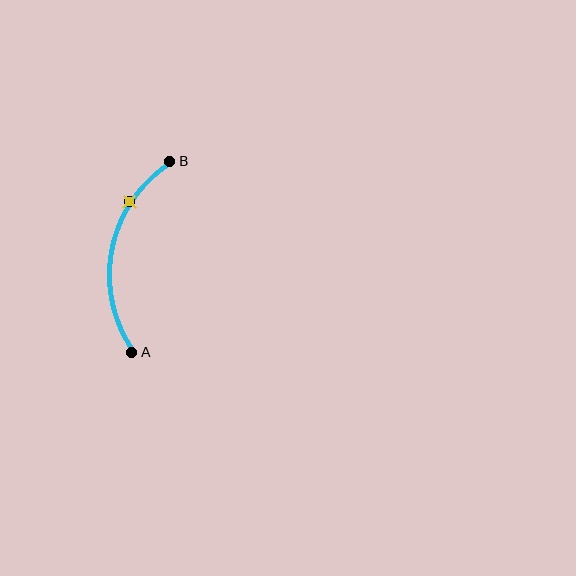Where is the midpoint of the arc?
The arc midpoint is the point on the curve farthest from the straight line joining A and B. It sits to the left of that line.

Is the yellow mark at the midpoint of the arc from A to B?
No. The yellow mark lies on the arc but is closer to endpoint B. The arc midpoint would be at the point on the curve equidistant along the arc from both A and B.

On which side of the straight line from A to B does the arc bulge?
The arc bulges to the left of the straight line connecting A and B.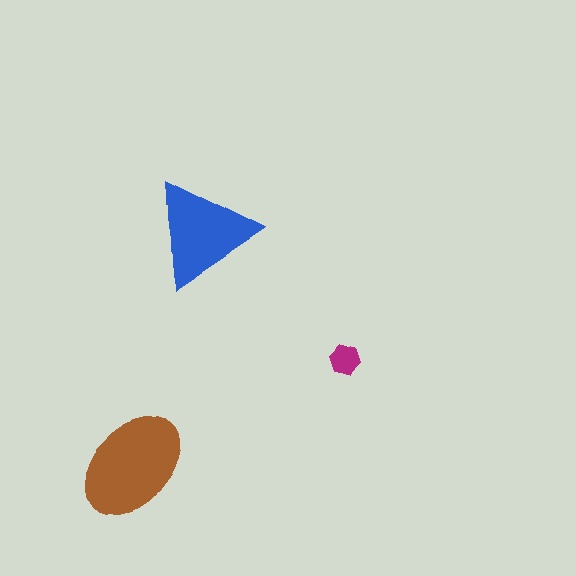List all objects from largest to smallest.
The brown ellipse, the blue triangle, the magenta hexagon.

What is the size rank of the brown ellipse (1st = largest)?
1st.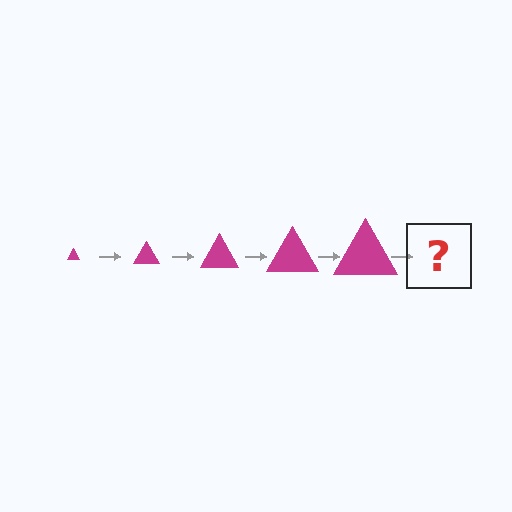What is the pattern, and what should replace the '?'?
The pattern is that the triangle gets progressively larger each step. The '?' should be a magenta triangle, larger than the previous one.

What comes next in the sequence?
The next element should be a magenta triangle, larger than the previous one.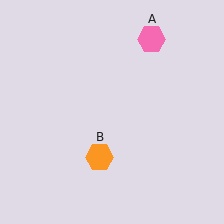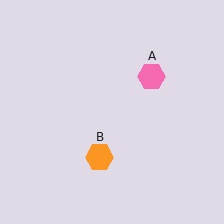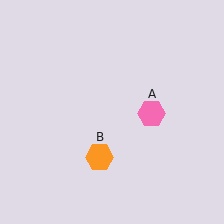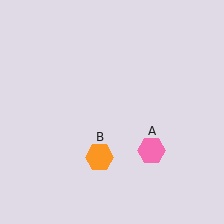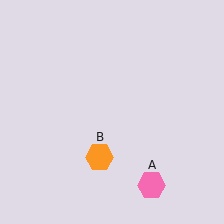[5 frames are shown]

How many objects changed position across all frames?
1 object changed position: pink hexagon (object A).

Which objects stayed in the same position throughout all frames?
Orange hexagon (object B) remained stationary.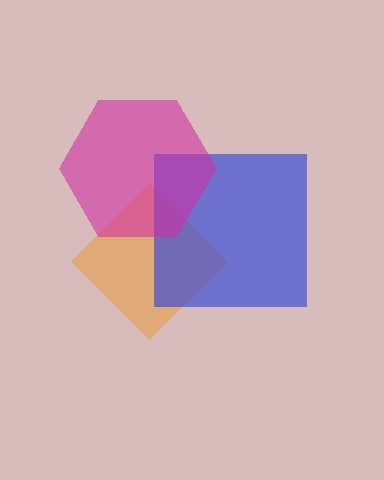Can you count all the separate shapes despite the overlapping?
Yes, there are 3 separate shapes.